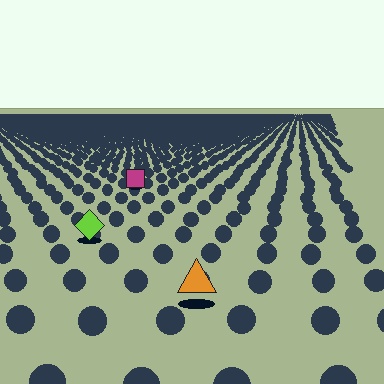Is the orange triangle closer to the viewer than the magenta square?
Yes. The orange triangle is closer — you can tell from the texture gradient: the ground texture is coarser near it.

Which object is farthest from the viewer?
The magenta square is farthest from the viewer. It appears smaller and the ground texture around it is denser.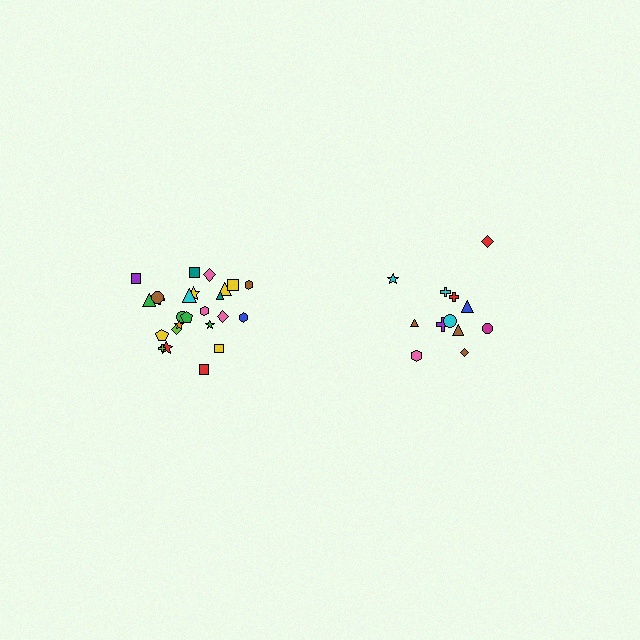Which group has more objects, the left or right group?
The left group.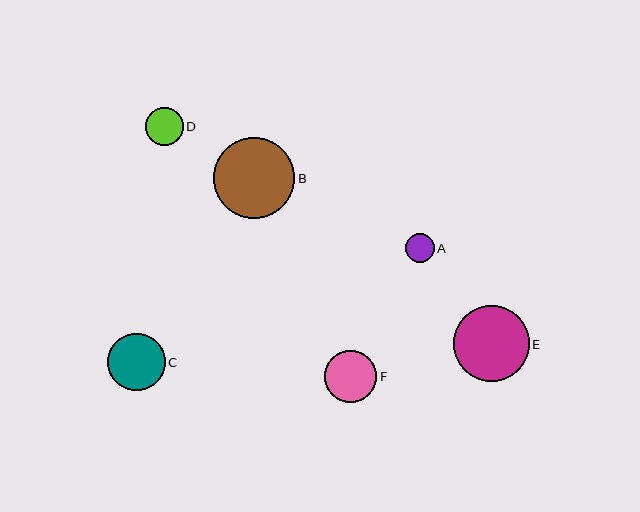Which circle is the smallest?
Circle A is the smallest with a size of approximately 29 pixels.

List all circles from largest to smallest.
From largest to smallest: B, E, C, F, D, A.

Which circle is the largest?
Circle B is the largest with a size of approximately 81 pixels.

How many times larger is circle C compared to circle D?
Circle C is approximately 1.5 times the size of circle D.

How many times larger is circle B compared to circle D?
Circle B is approximately 2.2 times the size of circle D.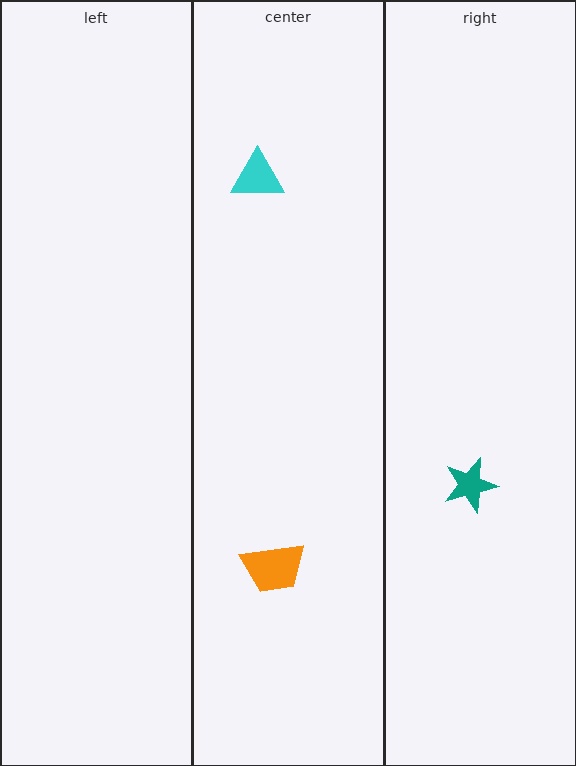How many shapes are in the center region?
2.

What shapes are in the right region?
The teal star.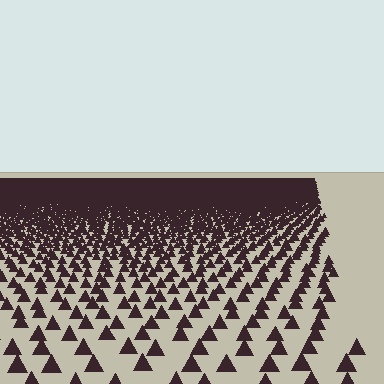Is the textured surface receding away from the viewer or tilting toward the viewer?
The surface is receding away from the viewer. Texture elements get smaller and denser toward the top.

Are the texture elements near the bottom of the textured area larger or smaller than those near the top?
Larger. Near the bottom, elements are closer to the viewer and appear at a bigger on-screen size.